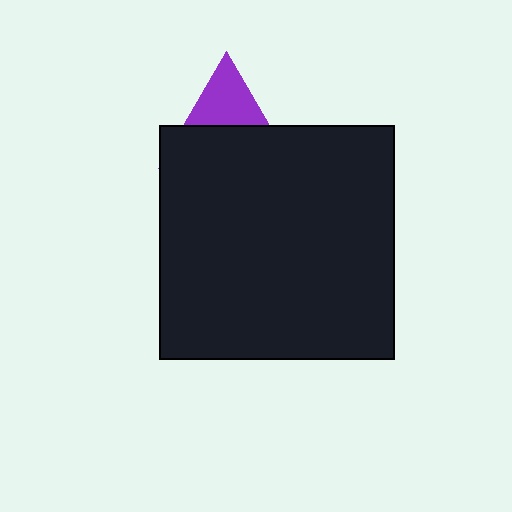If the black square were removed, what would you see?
You would see the complete purple triangle.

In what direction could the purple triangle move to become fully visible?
The purple triangle could move up. That would shift it out from behind the black square entirely.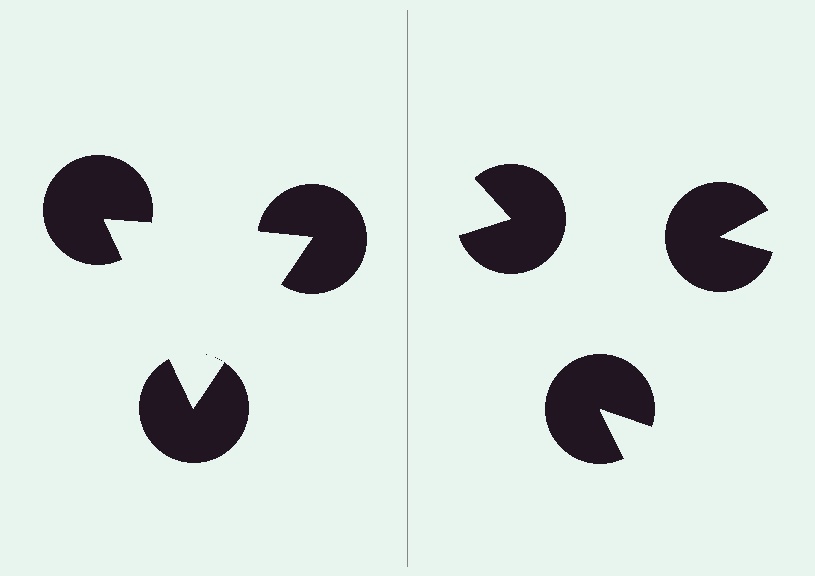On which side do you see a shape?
An illusory triangle appears on the left side. On the right side the wedge cuts are rotated, so no coherent shape forms.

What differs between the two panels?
The pac-man discs are positioned identically on both sides; only the wedge orientations differ. On the left they align to a triangle; on the right they are misaligned.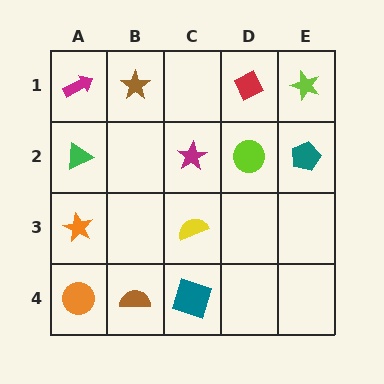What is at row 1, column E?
A lime star.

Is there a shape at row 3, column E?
No, that cell is empty.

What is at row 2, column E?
A teal pentagon.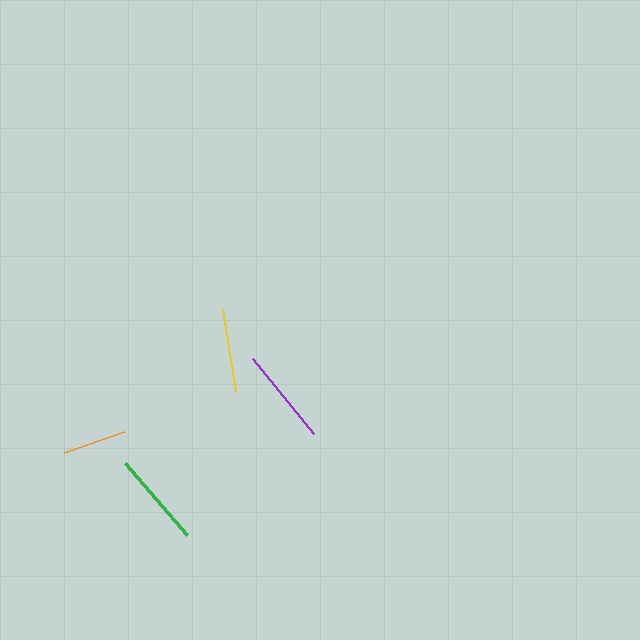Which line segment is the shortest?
The orange line is the shortest at approximately 63 pixels.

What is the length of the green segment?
The green segment is approximately 95 pixels long.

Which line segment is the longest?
The purple line is the longest at approximately 96 pixels.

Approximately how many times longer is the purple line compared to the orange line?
The purple line is approximately 1.5 times the length of the orange line.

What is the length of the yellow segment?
The yellow segment is approximately 83 pixels long.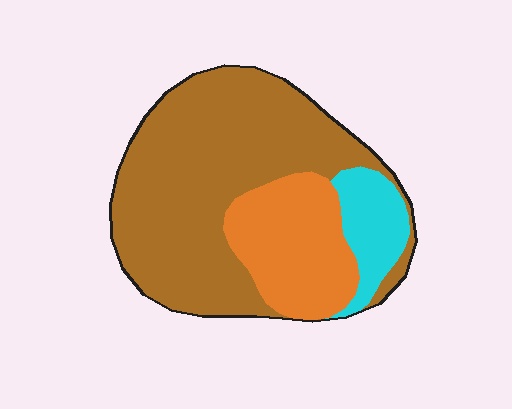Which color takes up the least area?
Cyan, at roughly 10%.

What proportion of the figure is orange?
Orange covers roughly 25% of the figure.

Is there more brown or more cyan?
Brown.